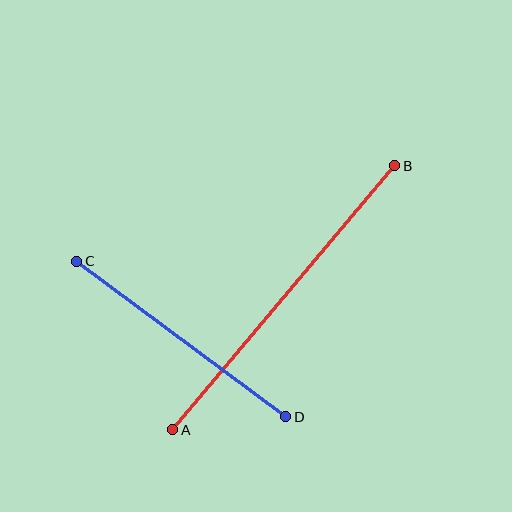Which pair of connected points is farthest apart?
Points A and B are farthest apart.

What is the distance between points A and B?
The distance is approximately 345 pixels.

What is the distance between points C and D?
The distance is approximately 260 pixels.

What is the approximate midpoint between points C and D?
The midpoint is at approximately (181, 339) pixels.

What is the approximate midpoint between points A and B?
The midpoint is at approximately (284, 298) pixels.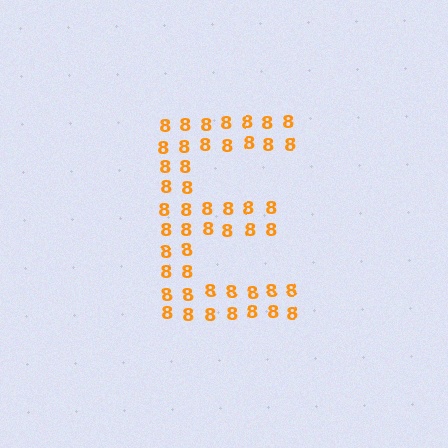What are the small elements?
The small elements are digit 8's.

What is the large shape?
The large shape is the letter E.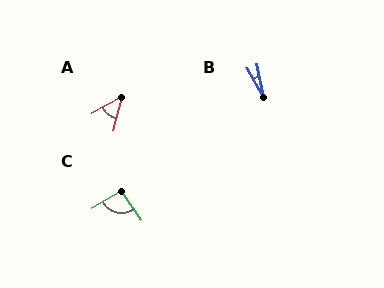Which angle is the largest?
C, at approximately 95 degrees.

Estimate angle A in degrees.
Approximately 47 degrees.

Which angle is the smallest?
B, at approximately 19 degrees.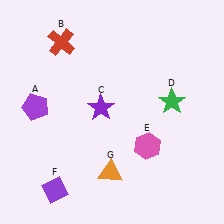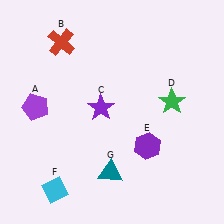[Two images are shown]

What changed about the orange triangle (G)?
In Image 1, G is orange. In Image 2, it changed to teal.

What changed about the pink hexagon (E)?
In Image 1, E is pink. In Image 2, it changed to purple.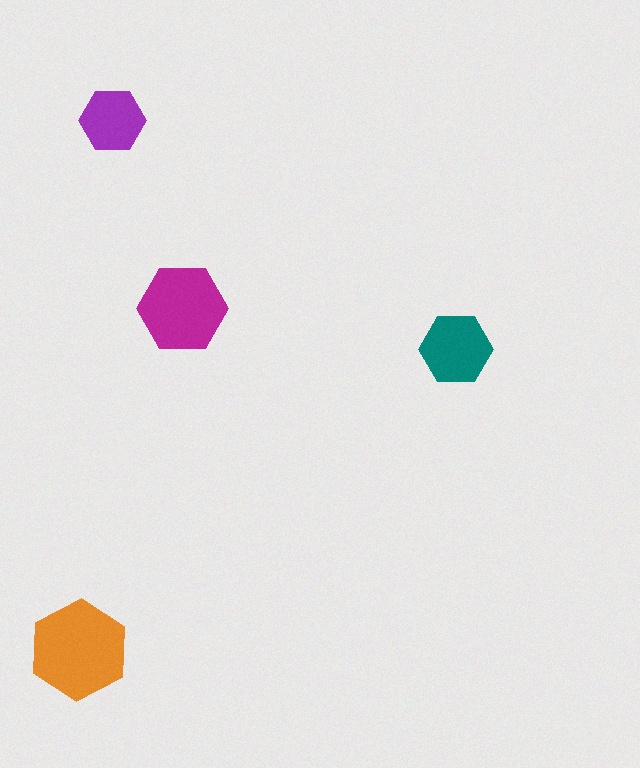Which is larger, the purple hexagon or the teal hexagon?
The teal one.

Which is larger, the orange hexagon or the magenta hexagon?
The orange one.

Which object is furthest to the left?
The orange hexagon is leftmost.